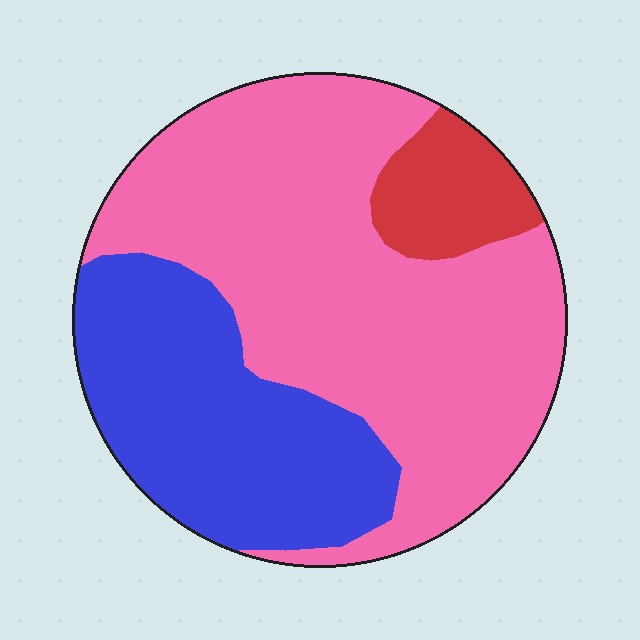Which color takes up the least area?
Red, at roughly 10%.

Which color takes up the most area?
Pink, at roughly 60%.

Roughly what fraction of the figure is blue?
Blue covers 31% of the figure.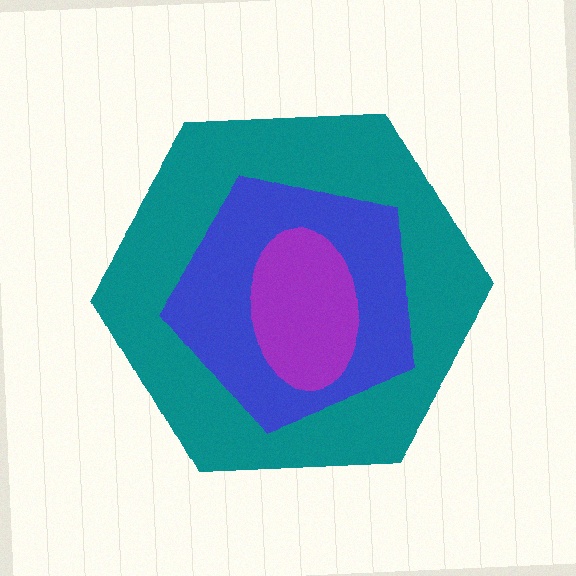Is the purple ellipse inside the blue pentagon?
Yes.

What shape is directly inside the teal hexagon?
The blue pentagon.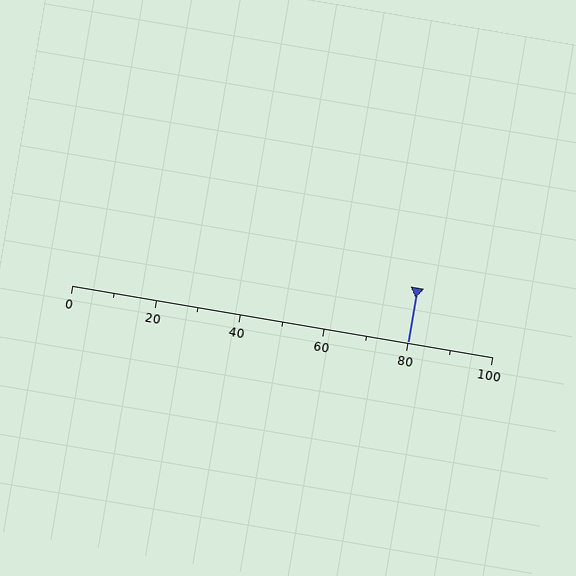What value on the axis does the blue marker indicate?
The marker indicates approximately 80.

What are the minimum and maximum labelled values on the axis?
The axis runs from 0 to 100.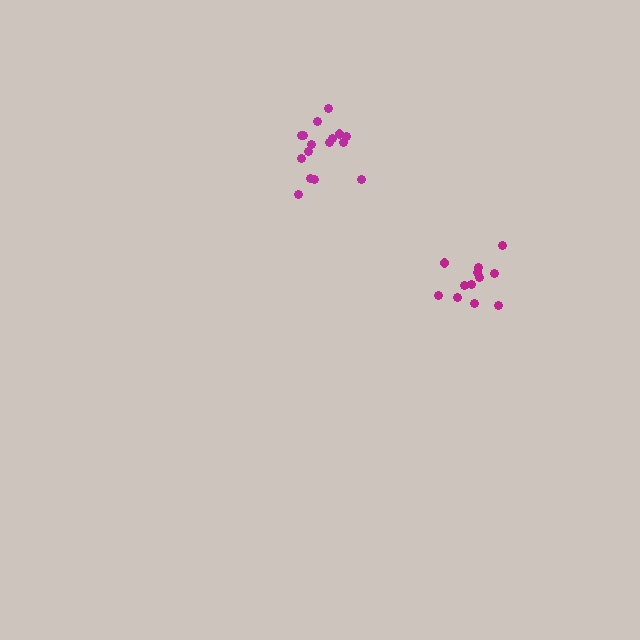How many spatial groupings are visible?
There are 2 spatial groupings.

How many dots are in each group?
Group 1: 12 dots, Group 2: 16 dots (28 total).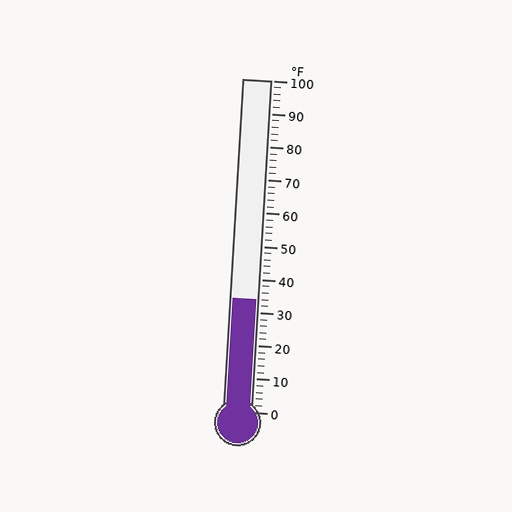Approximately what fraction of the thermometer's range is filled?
The thermometer is filled to approximately 35% of its range.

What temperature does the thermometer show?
The thermometer shows approximately 34°F.